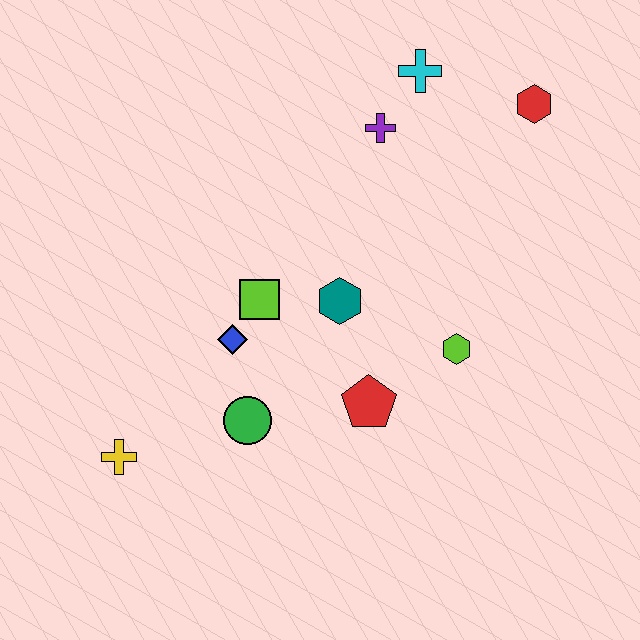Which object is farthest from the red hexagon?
The yellow cross is farthest from the red hexagon.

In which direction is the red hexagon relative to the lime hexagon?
The red hexagon is above the lime hexagon.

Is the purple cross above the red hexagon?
No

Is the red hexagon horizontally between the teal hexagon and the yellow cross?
No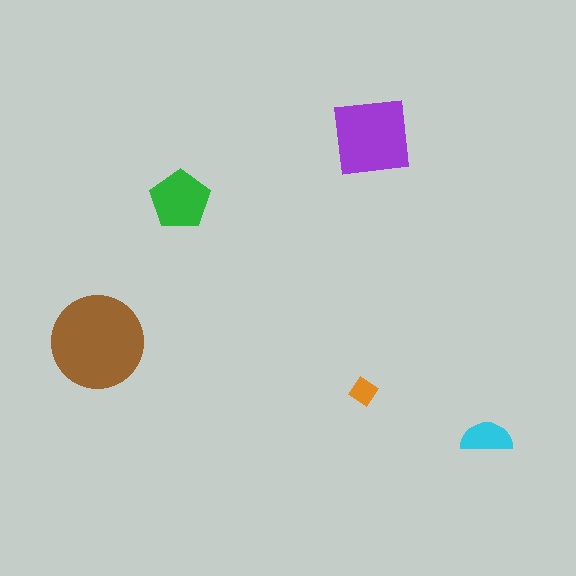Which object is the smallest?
The orange diamond.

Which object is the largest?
The brown circle.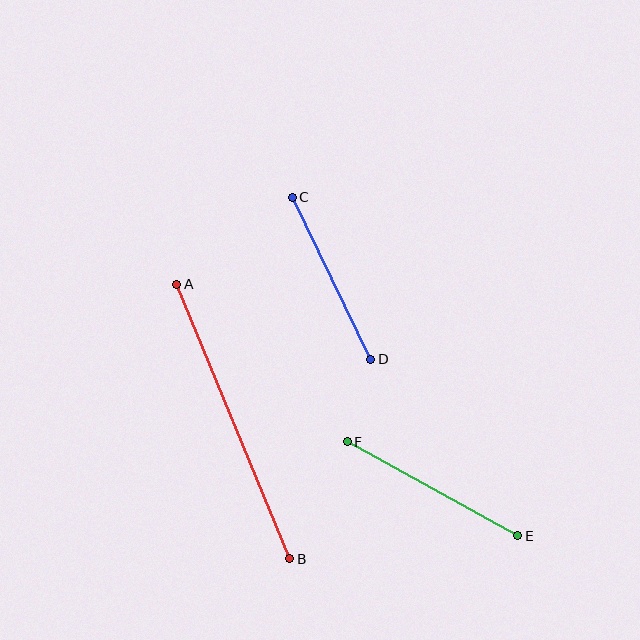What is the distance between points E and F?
The distance is approximately 194 pixels.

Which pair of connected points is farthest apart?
Points A and B are farthest apart.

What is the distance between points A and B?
The distance is approximately 297 pixels.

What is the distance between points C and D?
The distance is approximately 180 pixels.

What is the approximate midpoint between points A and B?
The midpoint is at approximately (233, 422) pixels.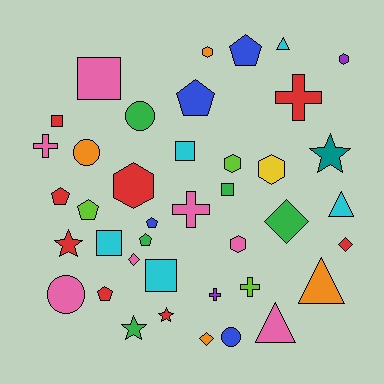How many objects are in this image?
There are 40 objects.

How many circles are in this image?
There are 4 circles.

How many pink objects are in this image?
There are 7 pink objects.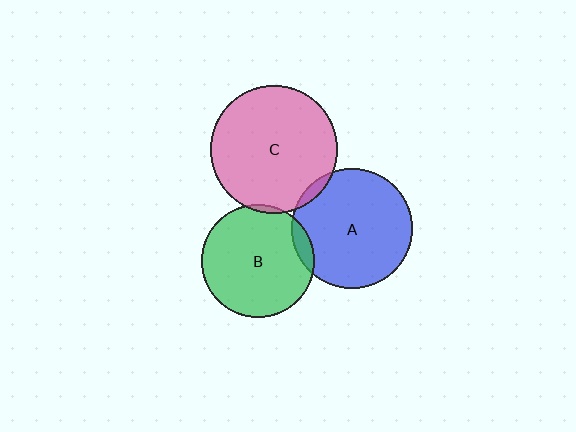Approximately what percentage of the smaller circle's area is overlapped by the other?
Approximately 5%.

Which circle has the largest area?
Circle C (pink).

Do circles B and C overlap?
Yes.